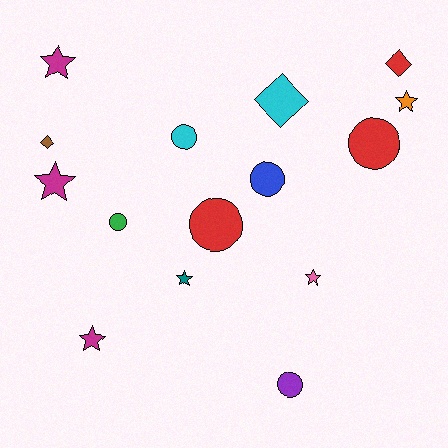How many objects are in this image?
There are 15 objects.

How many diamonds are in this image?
There are 3 diamonds.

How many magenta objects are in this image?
There are 3 magenta objects.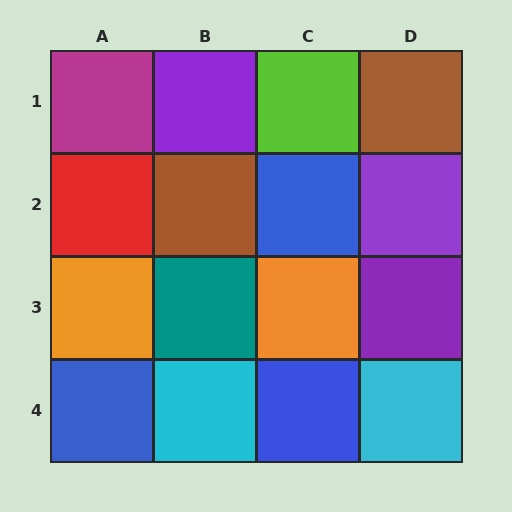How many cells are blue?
3 cells are blue.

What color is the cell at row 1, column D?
Brown.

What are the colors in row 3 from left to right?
Orange, teal, orange, purple.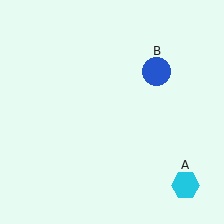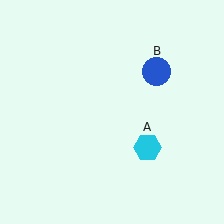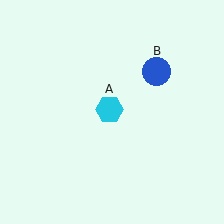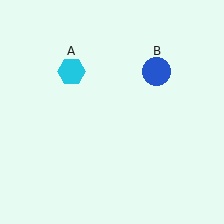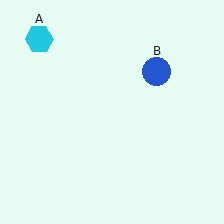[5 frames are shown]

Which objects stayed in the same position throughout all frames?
Blue circle (object B) remained stationary.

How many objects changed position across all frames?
1 object changed position: cyan hexagon (object A).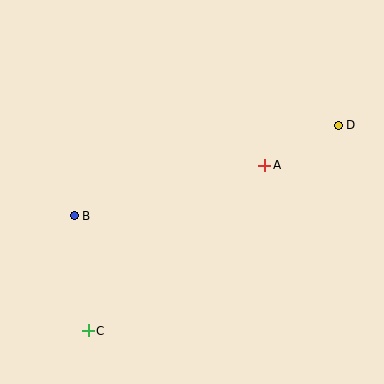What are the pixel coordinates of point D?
Point D is at (338, 125).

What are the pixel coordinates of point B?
Point B is at (74, 216).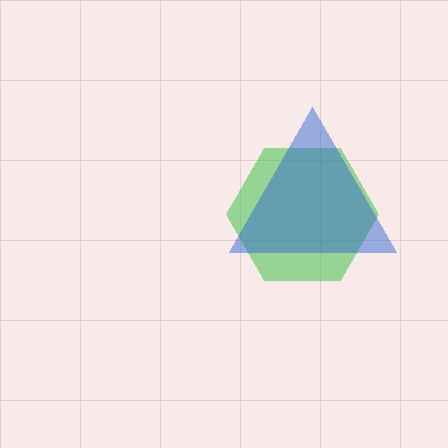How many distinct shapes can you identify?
There are 2 distinct shapes: a green hexagon, a blue triangle.